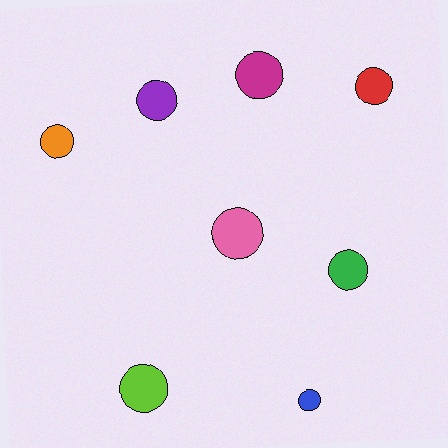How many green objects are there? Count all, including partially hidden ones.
There is 1 green object.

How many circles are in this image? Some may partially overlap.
There are 8 circles.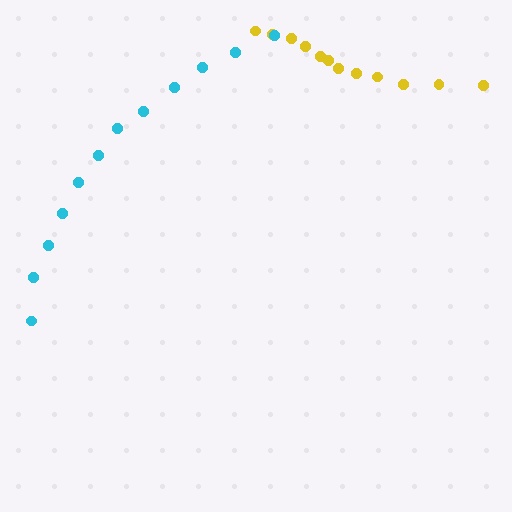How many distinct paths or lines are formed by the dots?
There are 2 distinct paths.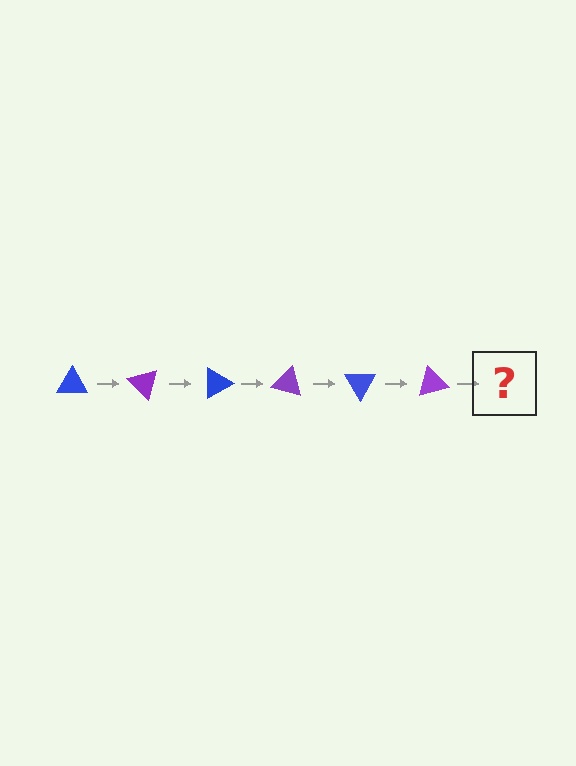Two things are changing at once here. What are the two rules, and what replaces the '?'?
The two rules are that it rotates 45 degrees each step and the color cycles through blue and purple. The '?' should be a blue triangle, rotated 270 degrees from the start.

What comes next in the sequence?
The next element should be a blue triangle, rotated 270 degrees from the start.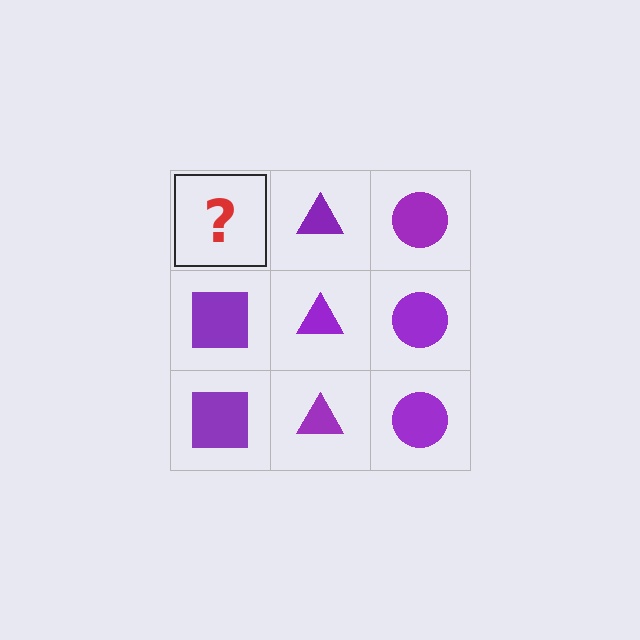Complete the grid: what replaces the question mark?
The question mark should be replaced with a purple square.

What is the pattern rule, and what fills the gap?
The rule is that each column has a consistent shape. The gap should be filled with a purple square.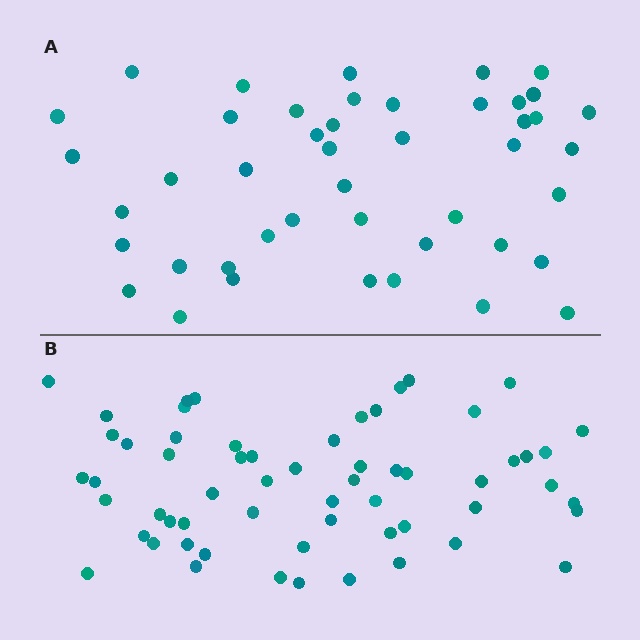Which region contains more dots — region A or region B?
Region B (the bottom region) has more dots.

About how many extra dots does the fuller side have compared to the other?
Region B has approximately 15 more dots than region A.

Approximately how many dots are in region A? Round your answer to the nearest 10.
About 40 dots. (The exact count is 45, which rounds to 40.)